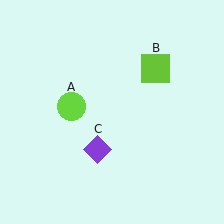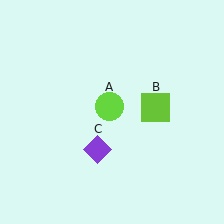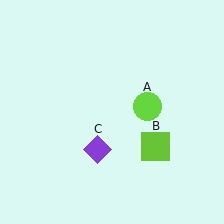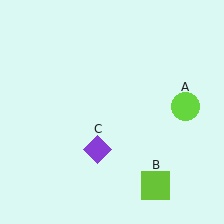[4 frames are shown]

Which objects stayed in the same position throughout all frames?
Purple diamond (object C) remained stationary.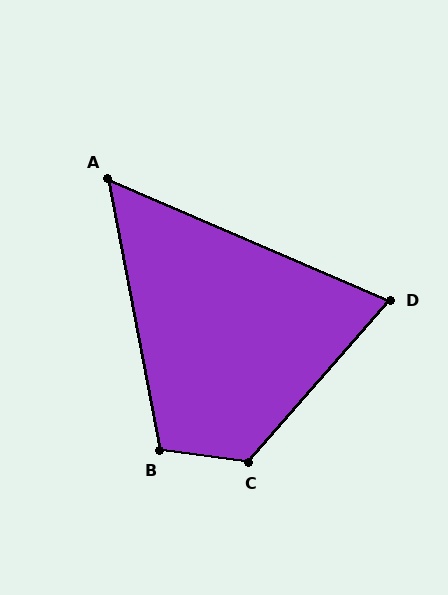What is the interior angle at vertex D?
Approximately 72 degrees (acute).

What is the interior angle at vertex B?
Approximately 108 degrees (obtuse).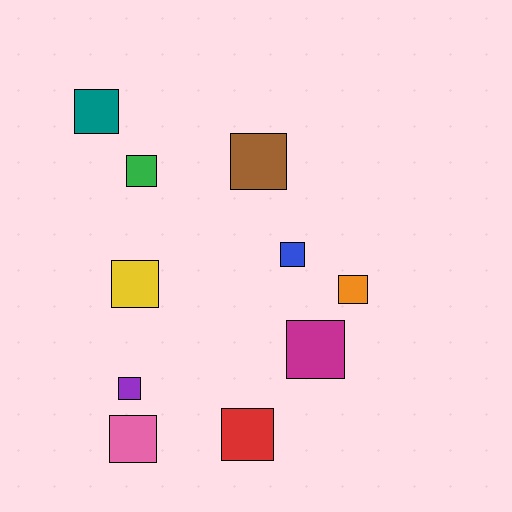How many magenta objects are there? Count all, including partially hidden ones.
There is 1 magenta object.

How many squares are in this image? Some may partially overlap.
There are 10 squares.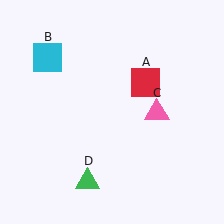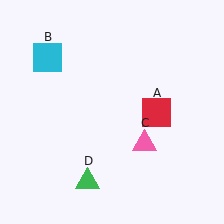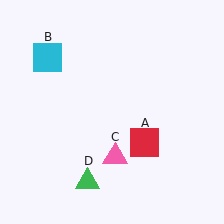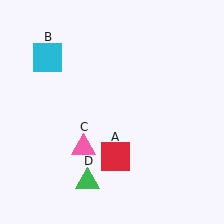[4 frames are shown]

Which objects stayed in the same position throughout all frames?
Cyan square (object B) and green triangle (object D) remained stationary.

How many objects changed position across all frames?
2 objects changed position: red square (object A), pink triangle (object C).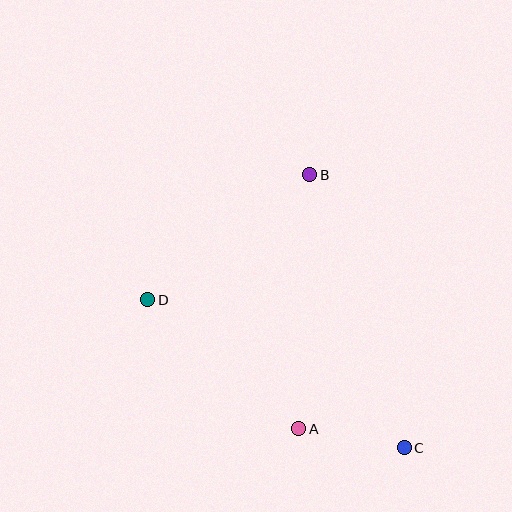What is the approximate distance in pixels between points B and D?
The distance between B and D is approximately 205 pixels.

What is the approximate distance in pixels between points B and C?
The distance between B and C is approximately 289 pixels.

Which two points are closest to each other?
Points A and C are closest to each other.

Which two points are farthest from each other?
Points C and D are farthest from each other.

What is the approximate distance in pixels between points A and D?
The distance between A and D is approximately 199 pixels.